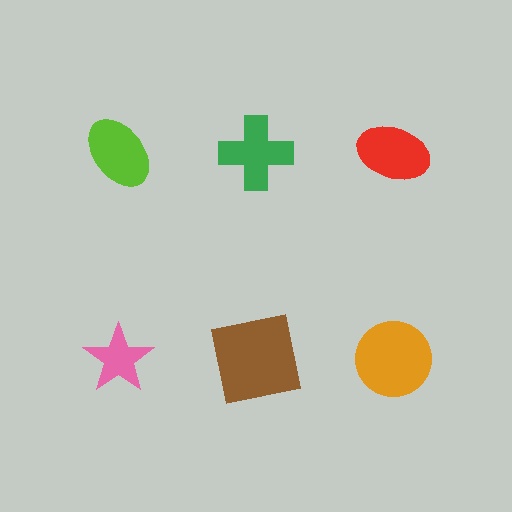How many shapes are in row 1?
3 shapes.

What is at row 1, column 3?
A red ellipse.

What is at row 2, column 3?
An orange circle.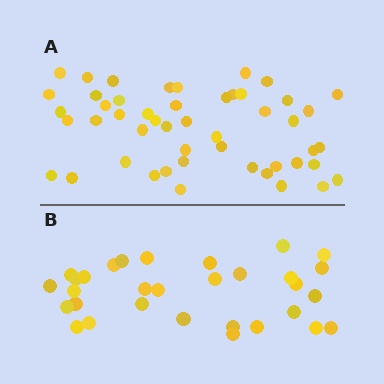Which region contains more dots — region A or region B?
Region A (the top region) has more dots.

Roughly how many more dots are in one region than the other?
Region A has approximately 20 more dots than region B.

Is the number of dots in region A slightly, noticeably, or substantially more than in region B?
Region A has substantially more. The ratio is roughly 1.6 to 1.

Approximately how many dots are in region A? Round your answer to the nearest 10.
About 50 dots. (The exact count is 49, which rounds to 50.)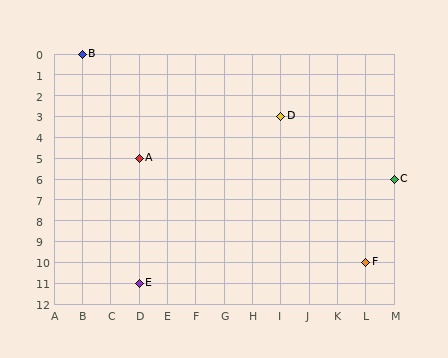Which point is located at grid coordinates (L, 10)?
Point F is at (L, 10).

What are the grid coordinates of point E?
Point E is at grid coordinates (D, 11).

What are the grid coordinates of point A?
Point A is at grid coordinates (D, 5).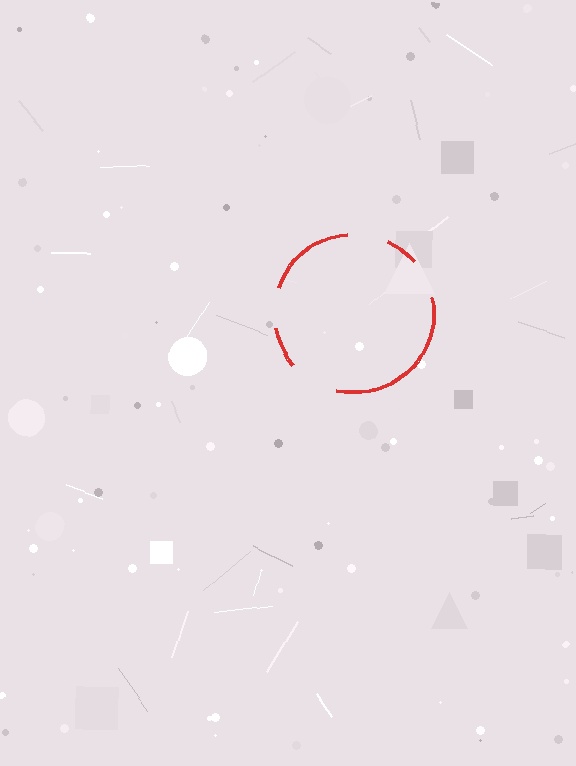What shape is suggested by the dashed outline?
The dashed outline suggests a circle.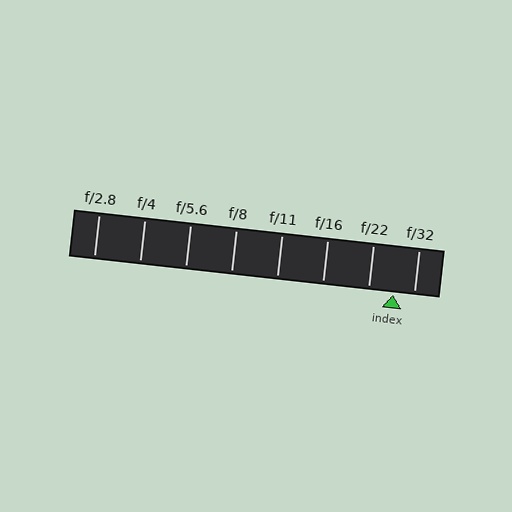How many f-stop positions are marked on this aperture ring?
There are 8 f-stop positions marked.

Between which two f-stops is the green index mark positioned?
The index mark is between f/22 and f/32.